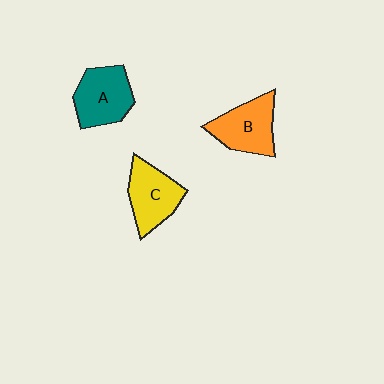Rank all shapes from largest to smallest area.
From largest to smallest: A (teal), B (orange), C (yellow).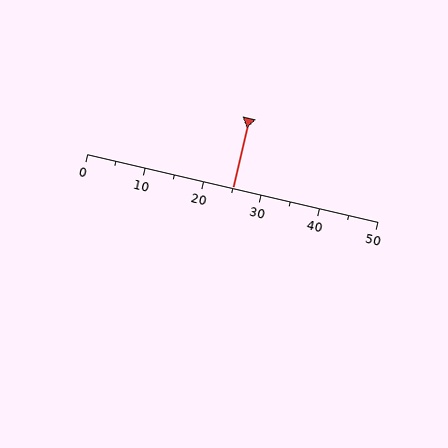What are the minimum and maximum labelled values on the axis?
The axis runs from 0 to 50.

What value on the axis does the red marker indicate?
The marker indicates approximately 25.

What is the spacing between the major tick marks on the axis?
The major ticks are spaced 10 apart.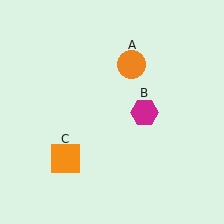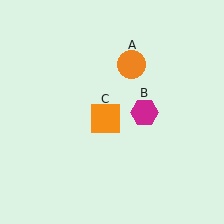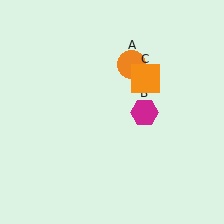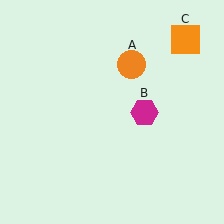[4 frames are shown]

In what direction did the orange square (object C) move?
The orange square (object C) moved up and to the right.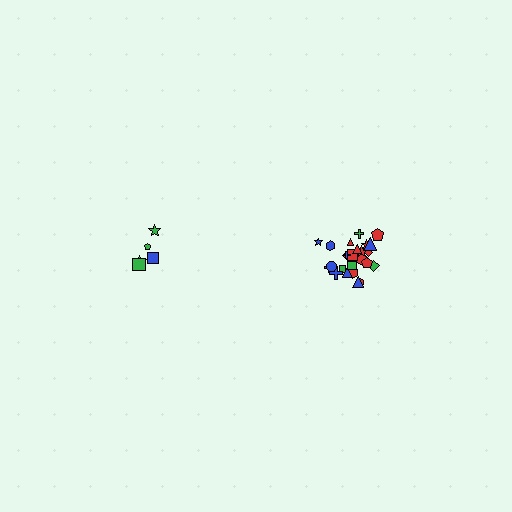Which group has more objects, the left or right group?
The right group.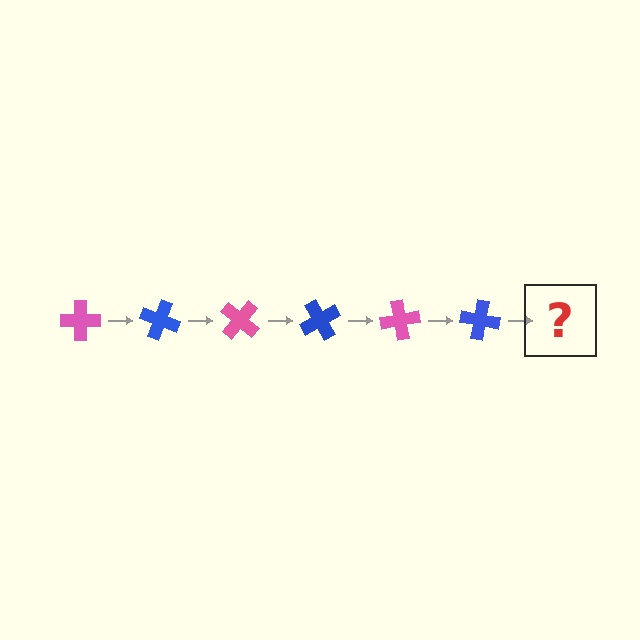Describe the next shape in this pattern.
It should be a pink cross, rotated 120 degrees from the start.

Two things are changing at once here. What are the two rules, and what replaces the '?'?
The two rules are that it rotates 20 degrees each step and the color cycles through pink and blue. The '?' should be a pink cross, rotated 120 degrees from the start.